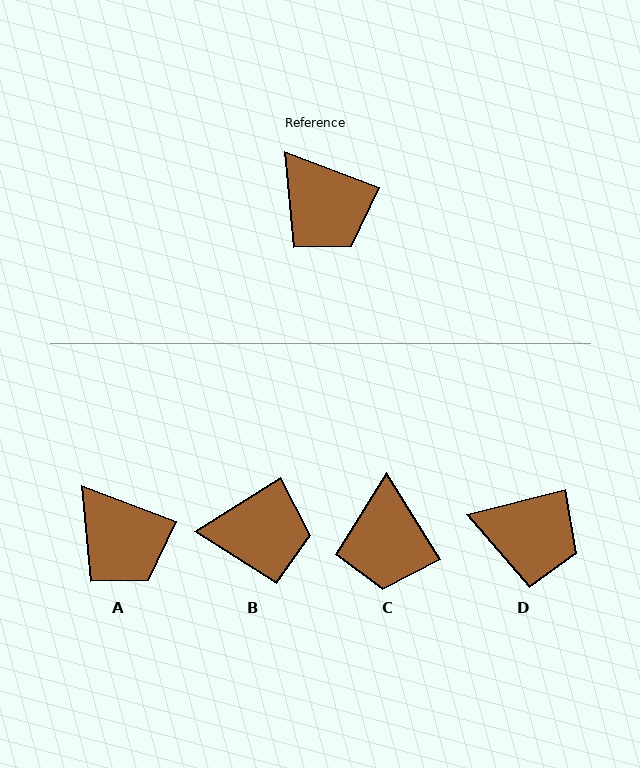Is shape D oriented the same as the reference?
No, it is off by about 35 degrees.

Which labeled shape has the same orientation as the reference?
A.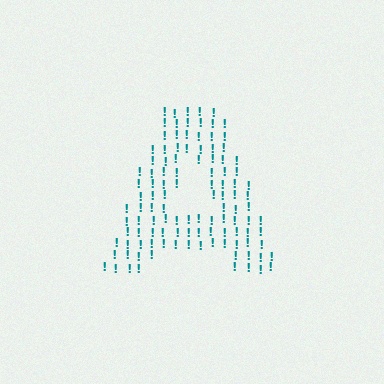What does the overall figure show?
The overall figure shows the letter A.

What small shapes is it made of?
It is made of small exclamation marks.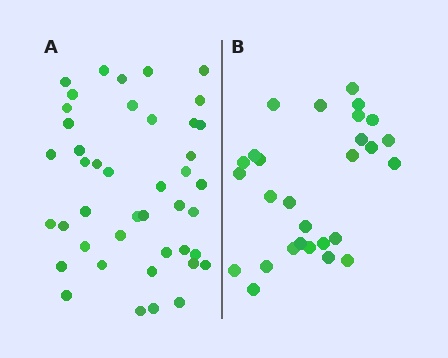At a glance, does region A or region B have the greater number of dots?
Region A (the left region) has more dots.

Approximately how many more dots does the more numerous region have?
Region A has approximately 15 more dots than region B.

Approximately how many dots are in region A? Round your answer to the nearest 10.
About 40 dots. (The exact count is 43, which rounds to 40.)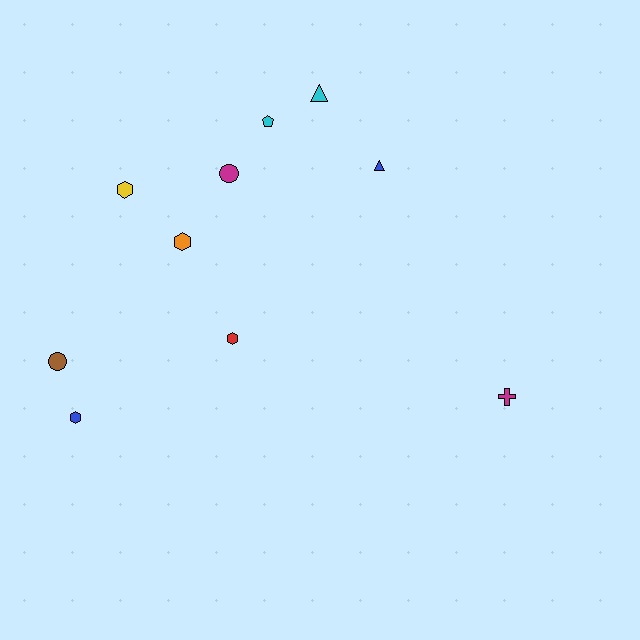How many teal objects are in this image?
There are no teal objects.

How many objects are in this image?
There are 10 objects.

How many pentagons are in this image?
There is 1 pentagon.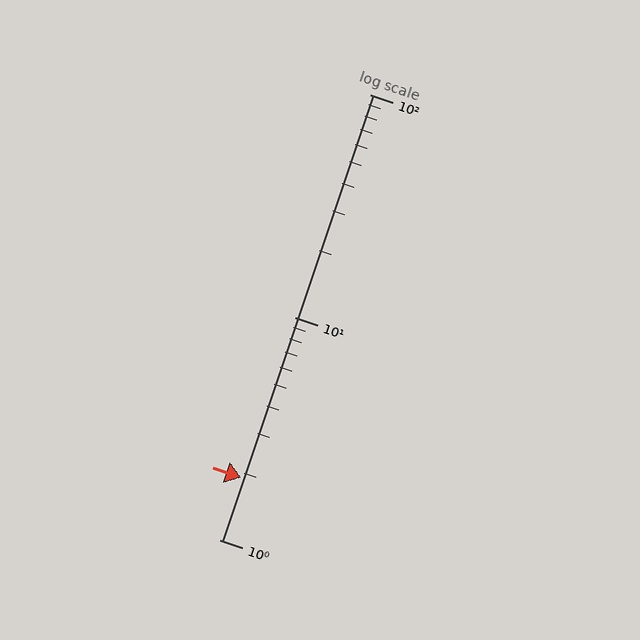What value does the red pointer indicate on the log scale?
The pointer indicates approximately 1.9.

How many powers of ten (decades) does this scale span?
The scale spans 2 decades, from 1 to 100.